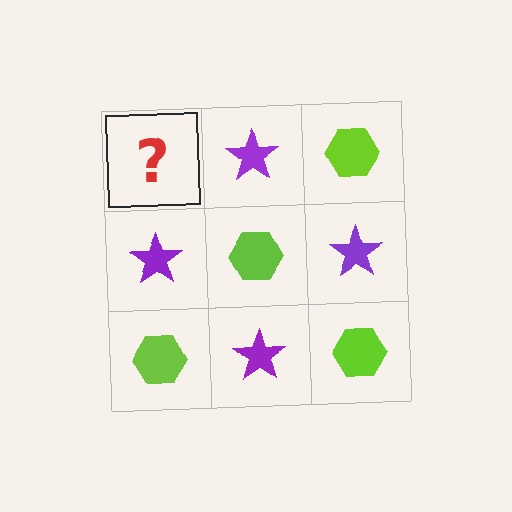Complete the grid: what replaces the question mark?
The question mark should be replaced with a lime hexagon.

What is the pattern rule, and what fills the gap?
The rule is that it alternates lime hexagon and purple star in a checkerboard pattern. The gap should be filled with a lime hexagon.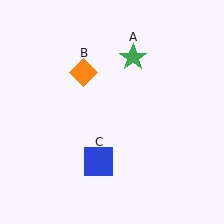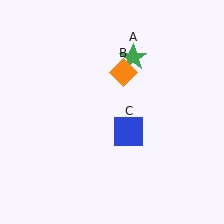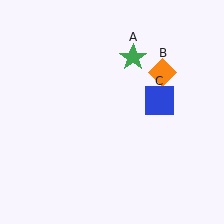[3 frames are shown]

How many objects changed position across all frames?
2 objects changed position: orange diamond (object B), blue square (object C).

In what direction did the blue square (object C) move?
The blue square (object C) moved up and to the right.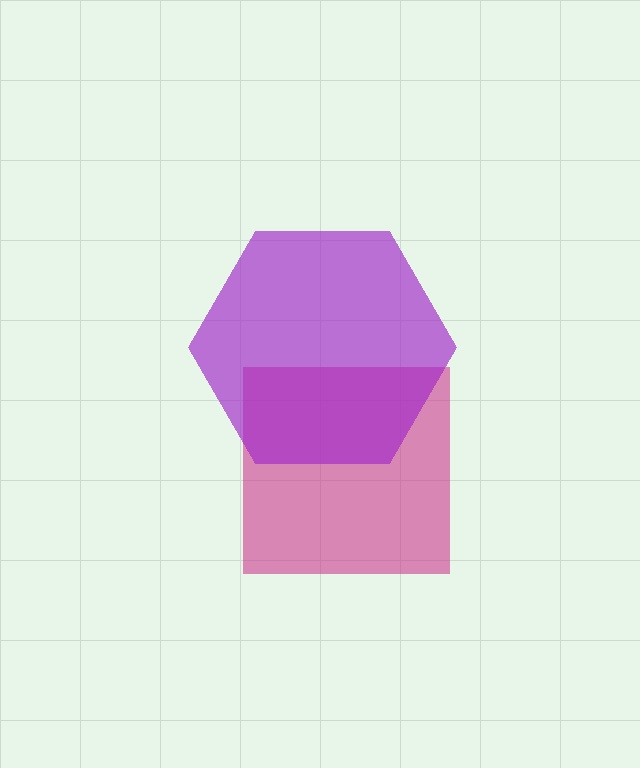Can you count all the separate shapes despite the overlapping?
Yes, there are 2 separate shapes.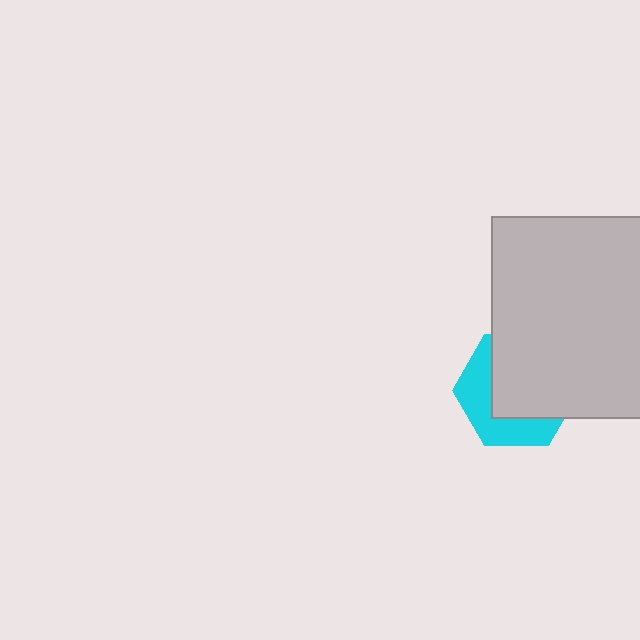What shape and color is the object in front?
The object in front is a light gray square.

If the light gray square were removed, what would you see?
You would see the complete cyan hexagon.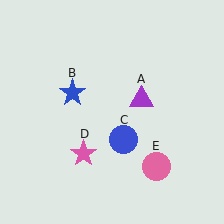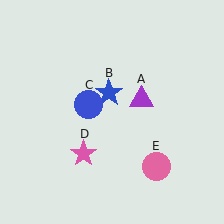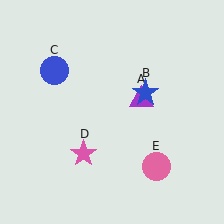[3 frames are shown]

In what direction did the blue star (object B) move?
The blue star (object B) moved right.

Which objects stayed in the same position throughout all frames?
Purple triangle (object A) and pink star (object D) and pink circle (object E) remained stationary.